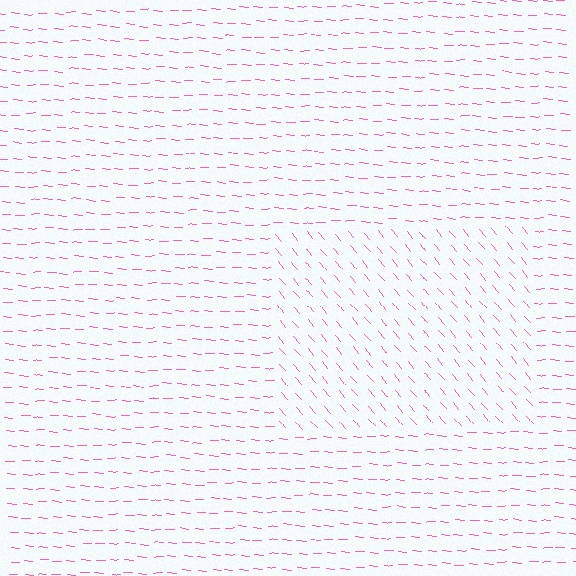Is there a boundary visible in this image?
Yes, there is a texture boundary formed by a change in line orientation.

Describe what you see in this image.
The image is filled with small pink line segments. A rectangle region in the image has lines oriented differently from the surrounding lines, creating a visible texture boundary.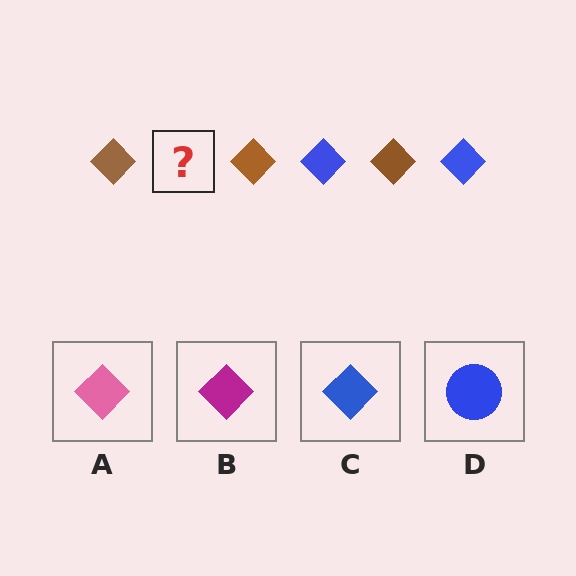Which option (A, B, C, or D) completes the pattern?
C.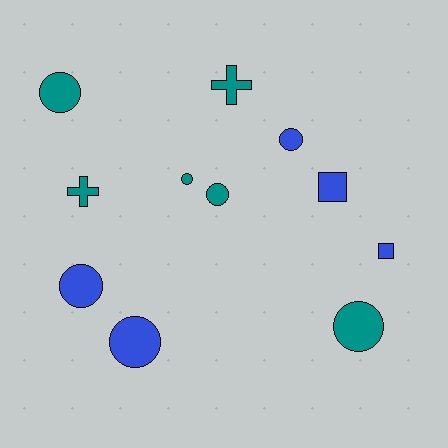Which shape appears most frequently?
Circle, with 7 objects.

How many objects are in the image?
There are 11 objects.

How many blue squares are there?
There are 2 blue squares.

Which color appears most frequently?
Teal, with 6 objects.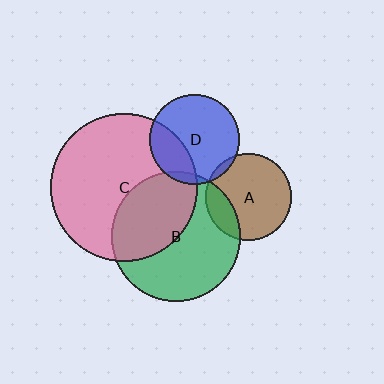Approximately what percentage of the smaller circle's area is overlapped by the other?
Approximately 5%.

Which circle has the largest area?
Circle C (pink).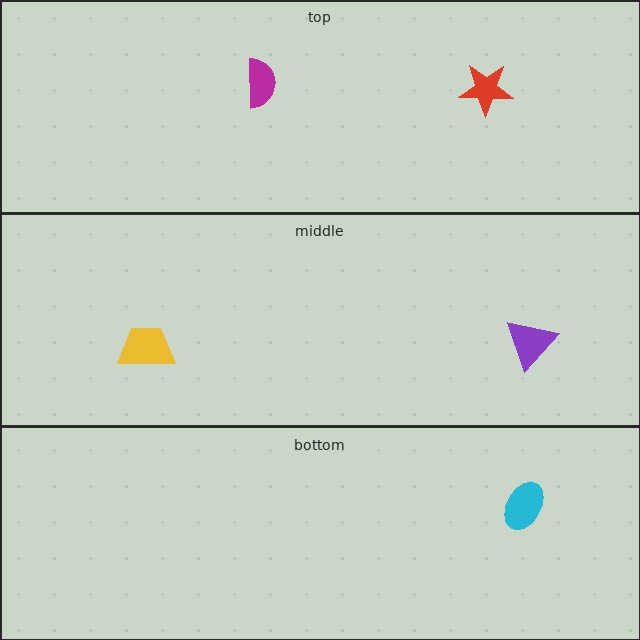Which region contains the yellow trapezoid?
The middle region.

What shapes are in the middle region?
The purple triangle, the yellow trapezoid.